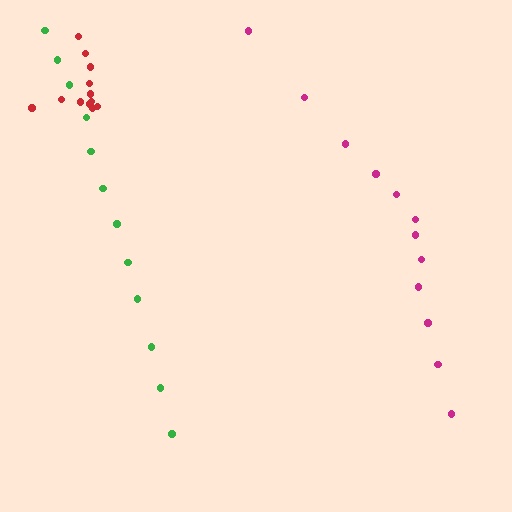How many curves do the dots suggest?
There are 3 distinct paths.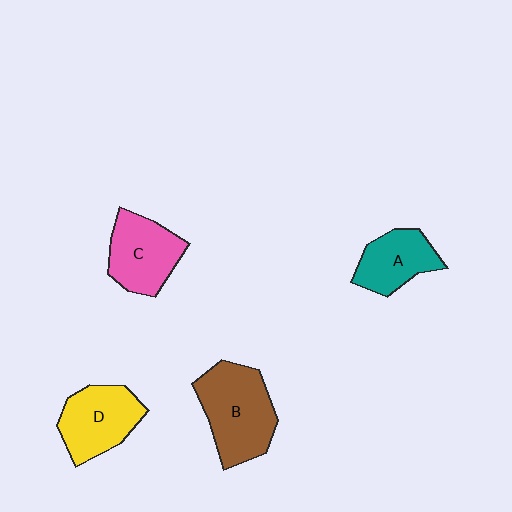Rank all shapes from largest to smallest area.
From largest to smallest: B (brown), D (yellow), C (pink), A (teal).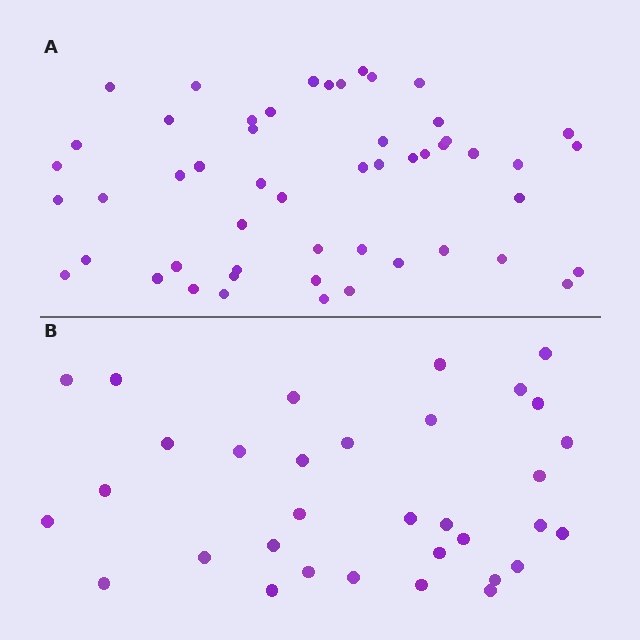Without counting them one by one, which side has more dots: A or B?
Region A (the top region) has more dots.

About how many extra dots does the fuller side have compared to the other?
Region A has approximately 20 more dots than region B.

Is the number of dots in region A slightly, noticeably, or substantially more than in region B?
Region A has substantially more. The ratio is roughly 1.6 to 1.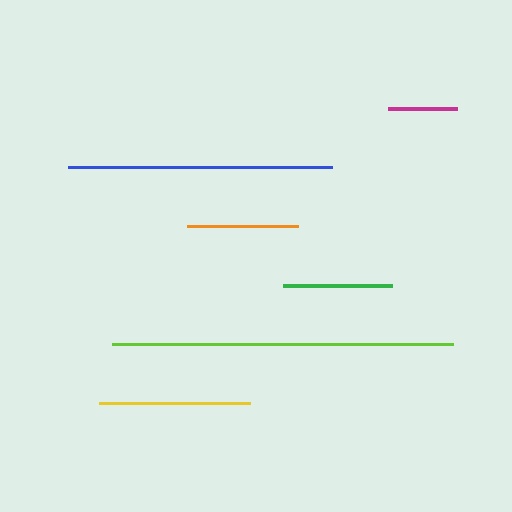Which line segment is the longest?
The lime line is the longest at approximately 341 pixels.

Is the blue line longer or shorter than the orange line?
The blue line is longer than the orange line.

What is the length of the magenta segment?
The magenta segment is approximately 69 pixels long.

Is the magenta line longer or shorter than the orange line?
The orange line is longer than the magenta line.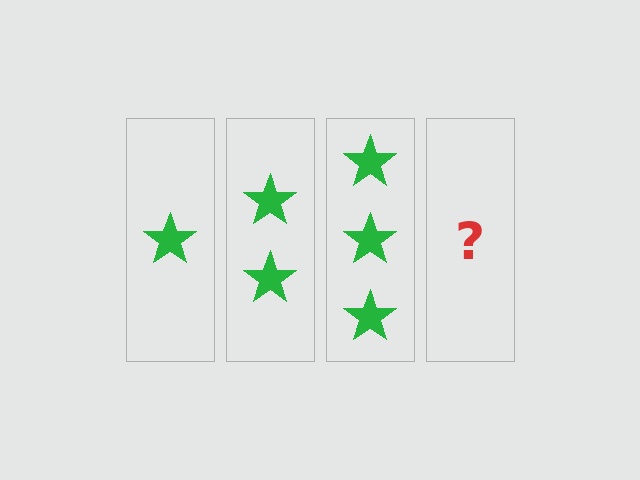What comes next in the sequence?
The next element should be 4 stars.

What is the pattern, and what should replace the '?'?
The pattern is that each step adds one more star. The '?' should be 4 stars.